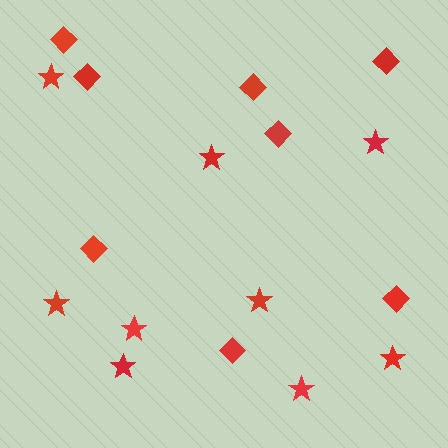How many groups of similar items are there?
There are 2 groups: one group of diamonds (8) and one group of stars (9).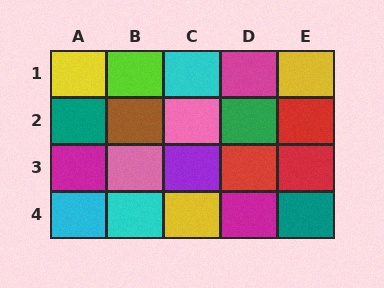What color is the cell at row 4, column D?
Magenta.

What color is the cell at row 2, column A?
Teal.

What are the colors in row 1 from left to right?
Yellow, lime, cyan, magenta, yellow.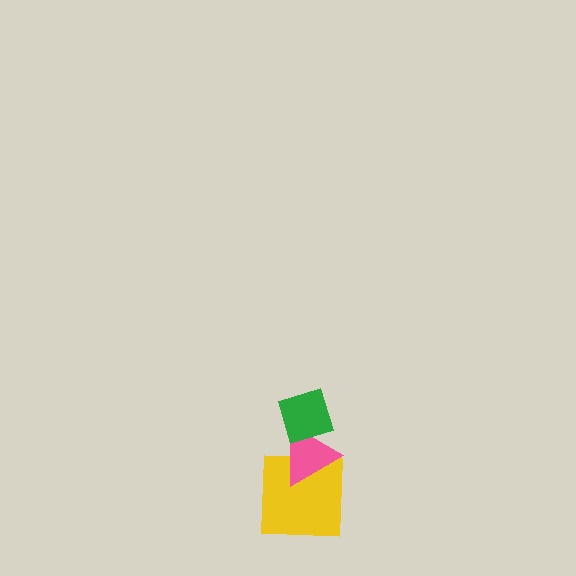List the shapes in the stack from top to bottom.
From top to bottom: the green diamond, the pink triangle, the yellow square.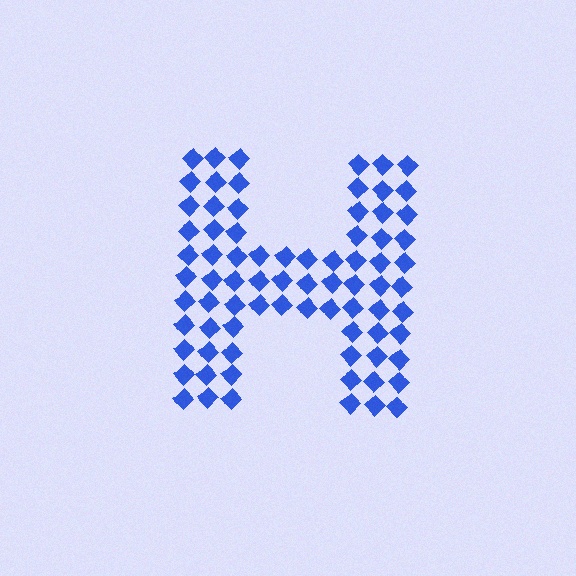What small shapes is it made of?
It is made of small diamonds.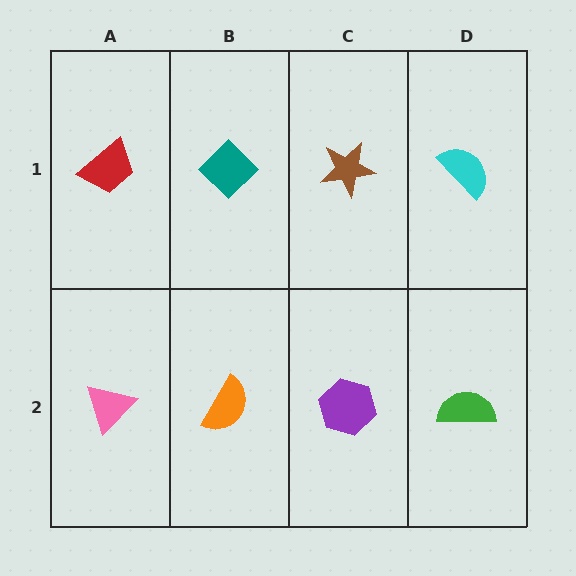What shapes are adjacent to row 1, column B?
An orange semicircle (row 2, column B), a red trapezoid (row 1, column A), a brown star (row 1, column C).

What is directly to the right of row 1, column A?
A teal diamond.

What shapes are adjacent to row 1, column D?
A green semicircle (row 2, column D), a brown star (row 1, column C).